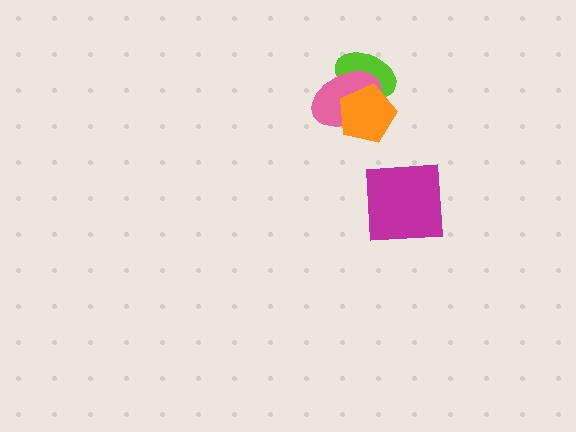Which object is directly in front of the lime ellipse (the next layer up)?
The pink ellipse is directly in front of the lime ellipse.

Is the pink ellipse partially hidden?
Yes, it is partially covered by another shape.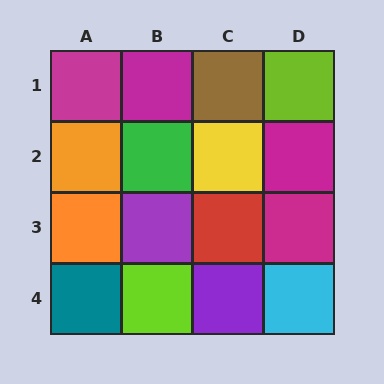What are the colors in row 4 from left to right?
Teal, lime, purple, cyan.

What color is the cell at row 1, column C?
Brown.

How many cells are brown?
1 cell is brown.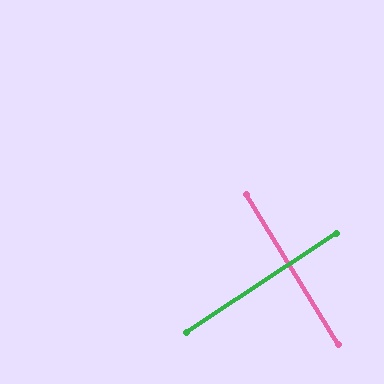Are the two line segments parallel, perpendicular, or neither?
Perpendicular — they meet at approximately 88°.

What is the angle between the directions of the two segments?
Approximately 88 degrees.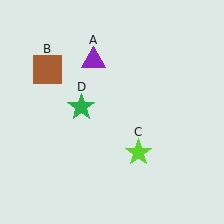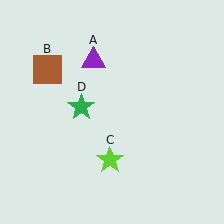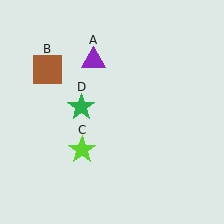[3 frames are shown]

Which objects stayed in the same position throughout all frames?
Purple triangle (object A) and brown square (object B) and green star (object D) remained stationary.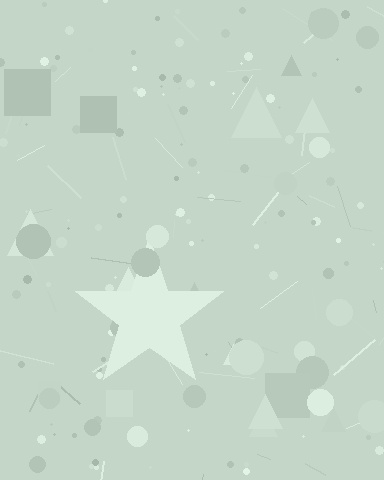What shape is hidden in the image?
A star is hidden in the image.